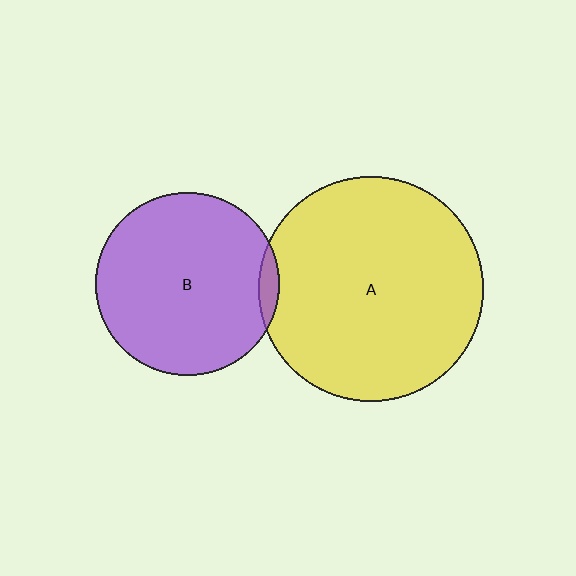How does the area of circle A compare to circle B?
Approximately 1.5 times.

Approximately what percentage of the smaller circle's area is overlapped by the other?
Approximately 5%.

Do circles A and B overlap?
Yes.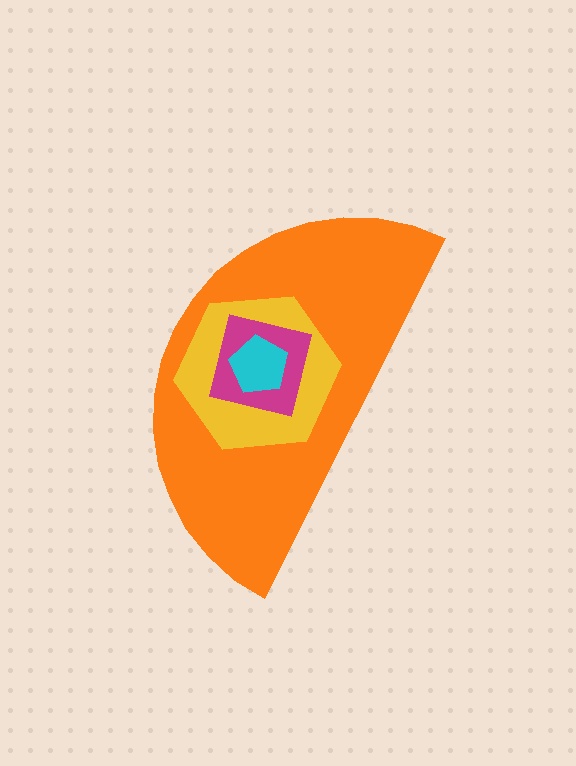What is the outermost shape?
The orange semicircle.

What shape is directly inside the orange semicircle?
The yellow hexagon.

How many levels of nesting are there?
4.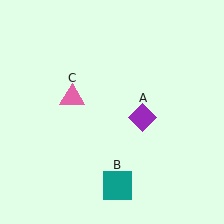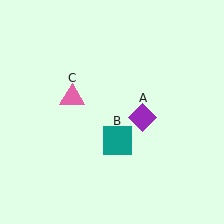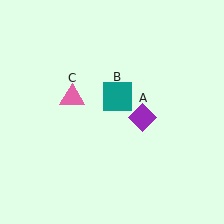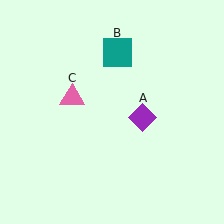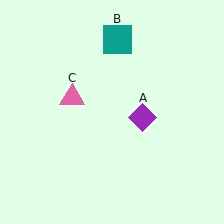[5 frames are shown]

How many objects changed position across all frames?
1 object changed position: teal square (object B).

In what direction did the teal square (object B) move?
The teal square (object B) moved up.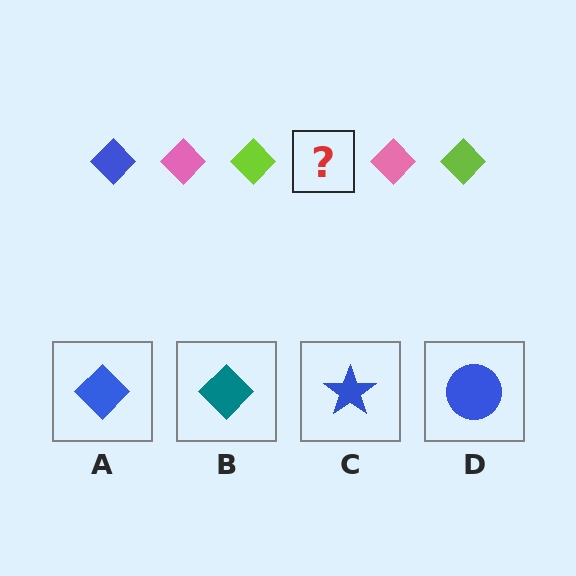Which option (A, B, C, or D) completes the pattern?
A.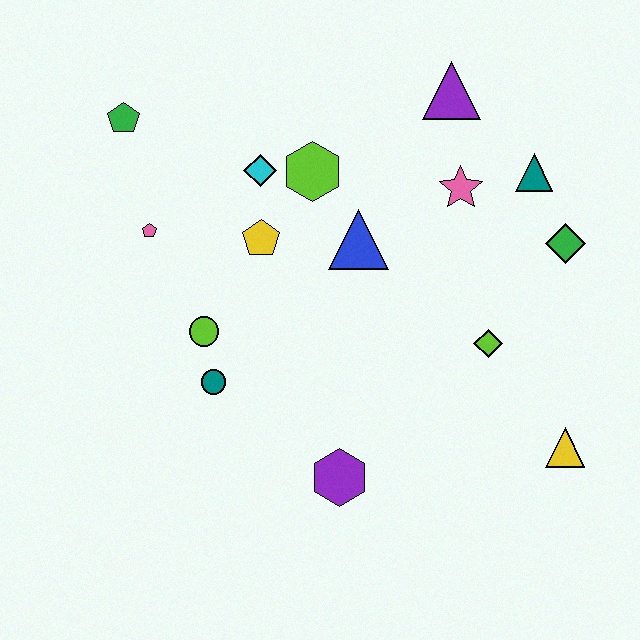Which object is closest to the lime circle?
The teal circle is closest to the lime circle.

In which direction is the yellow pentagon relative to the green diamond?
The yellow pentagon is to the left of the green diamond.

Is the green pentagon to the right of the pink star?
No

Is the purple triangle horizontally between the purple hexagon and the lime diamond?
Yes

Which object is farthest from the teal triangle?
The green pentagon is farthest from the teal triangle.